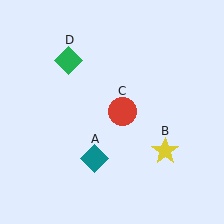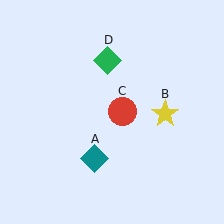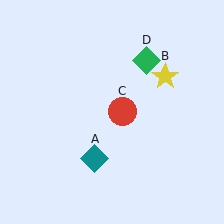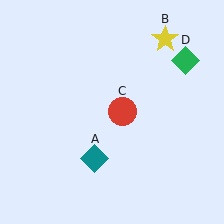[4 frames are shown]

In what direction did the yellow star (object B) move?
The yellow star (object B) moved up.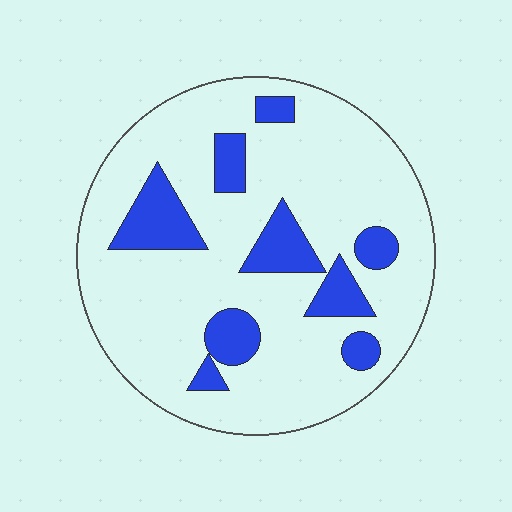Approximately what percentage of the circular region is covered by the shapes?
Approximately 20%.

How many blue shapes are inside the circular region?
9.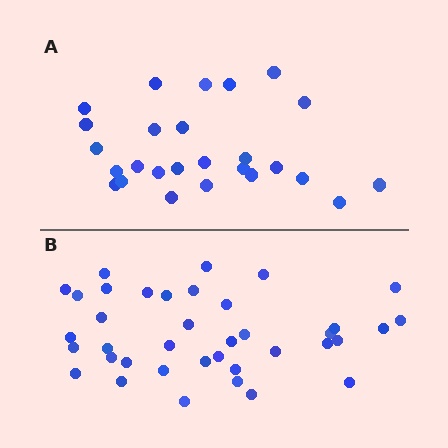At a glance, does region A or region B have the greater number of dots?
Region B (the bottom region) has more dots.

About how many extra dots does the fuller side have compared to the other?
Region B has roughly 12 or so more dots than region A.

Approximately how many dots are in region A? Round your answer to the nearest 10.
About 30 dots. (The exact count is 26, which rounds to 30.)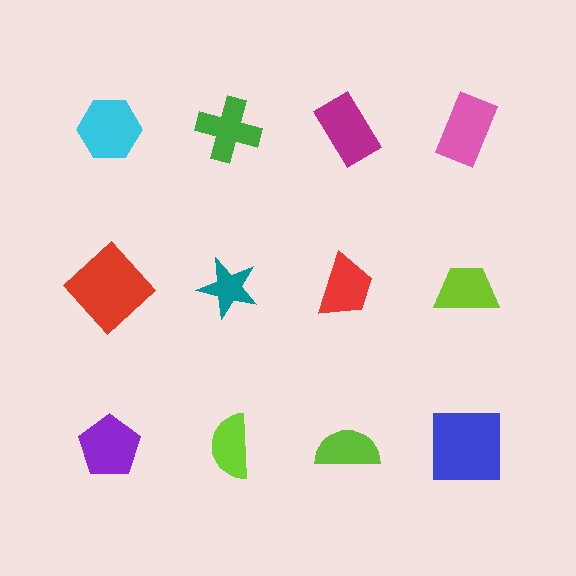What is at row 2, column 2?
A teal star.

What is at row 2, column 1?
A red diamond.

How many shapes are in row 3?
4 shapes.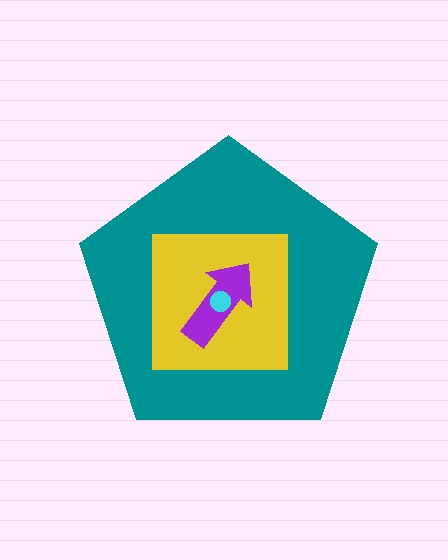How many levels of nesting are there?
4.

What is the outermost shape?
The teal pentagon.